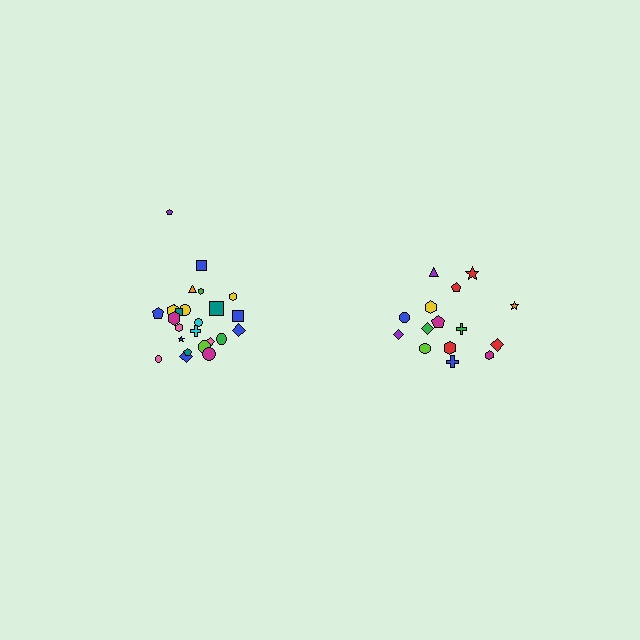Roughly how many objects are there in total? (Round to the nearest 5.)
Roughly 40 objects in total.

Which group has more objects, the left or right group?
The left group.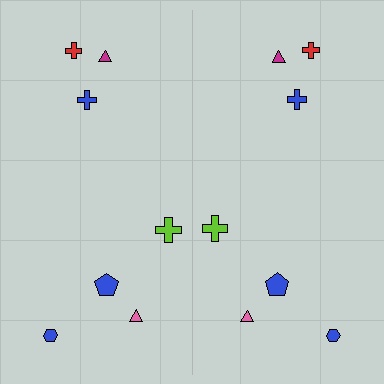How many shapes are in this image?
There are 14 shapes in this image.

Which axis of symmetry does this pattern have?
The pattern has a vertical axis of symmetry running through the center of the image.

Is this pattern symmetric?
Yes, this pattern has bilateral (reflection) symmetry.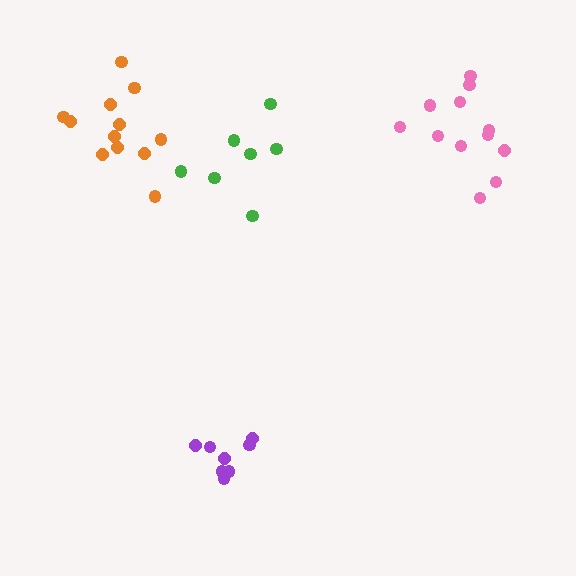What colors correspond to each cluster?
The clusters are colored: purple, pink, green, orange.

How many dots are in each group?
Group 1: 8 dots, Group 2: 12 dots, Group 3: 7 dots, Group 4: 12 dots (39 total).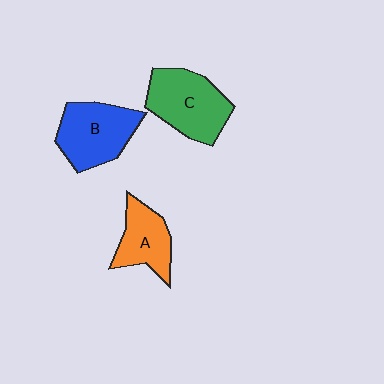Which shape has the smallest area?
Shape A (orange).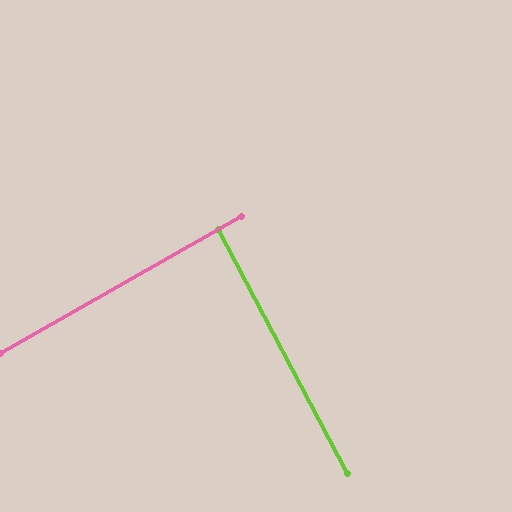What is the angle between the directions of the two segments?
Approximately 88 degrees.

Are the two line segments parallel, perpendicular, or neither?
Perpendicular — they meet at approximately 88°.